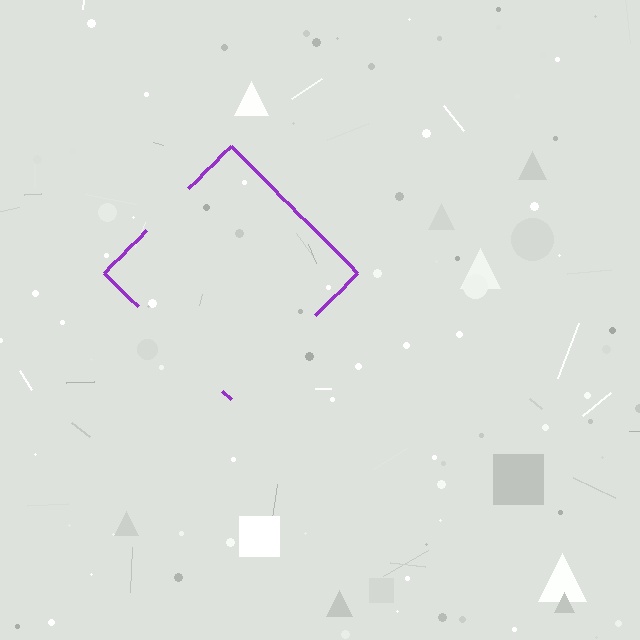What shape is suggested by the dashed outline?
The dashed outline suggests a diamond.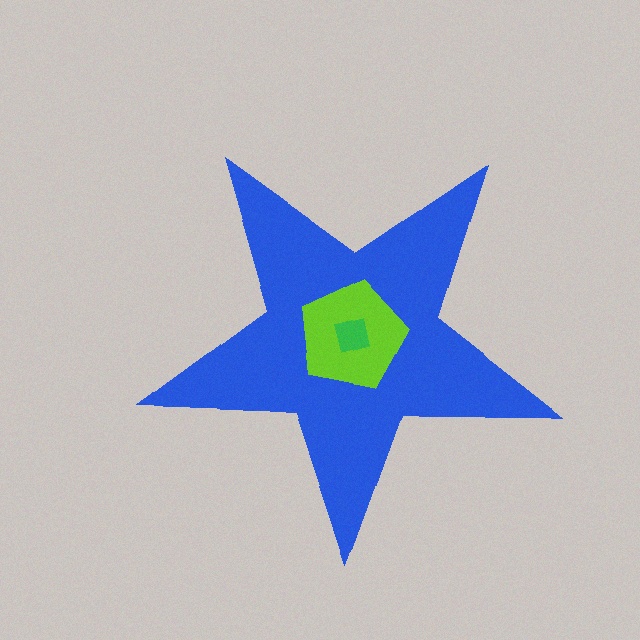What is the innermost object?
The green square.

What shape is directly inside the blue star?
The lime pentagon.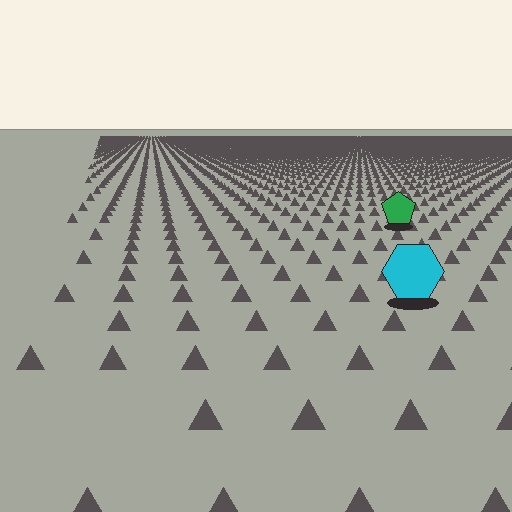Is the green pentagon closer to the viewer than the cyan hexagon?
No. The cyan hexagon is closer — you can tell from the texture gradient: the ground texture is coarser near it.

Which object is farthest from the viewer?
The green pentagon is farthest from the viewer. It appears smaller and the ground texture around it is denser.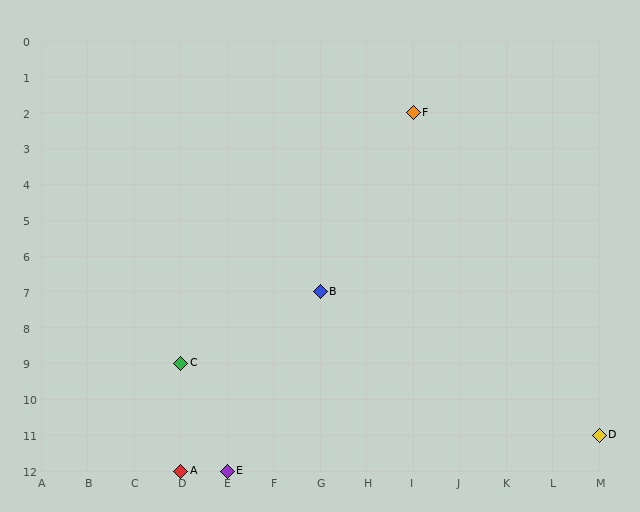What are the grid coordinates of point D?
Point D is at grid coordinates (M, 11).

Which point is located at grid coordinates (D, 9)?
Point C is at (D, 9).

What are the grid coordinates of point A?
Point A is at grid coordinates (D, 12).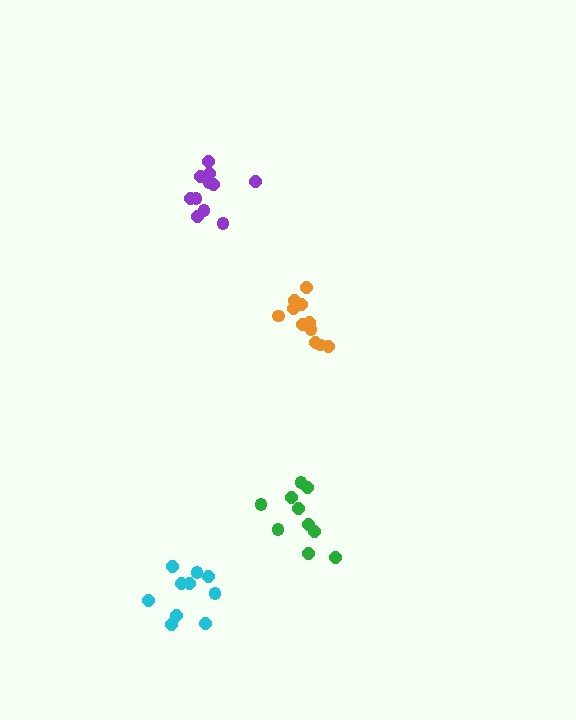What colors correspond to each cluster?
The clusters are colored: purple, green, orange, cyan.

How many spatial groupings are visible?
There are 4 spatial groupings.